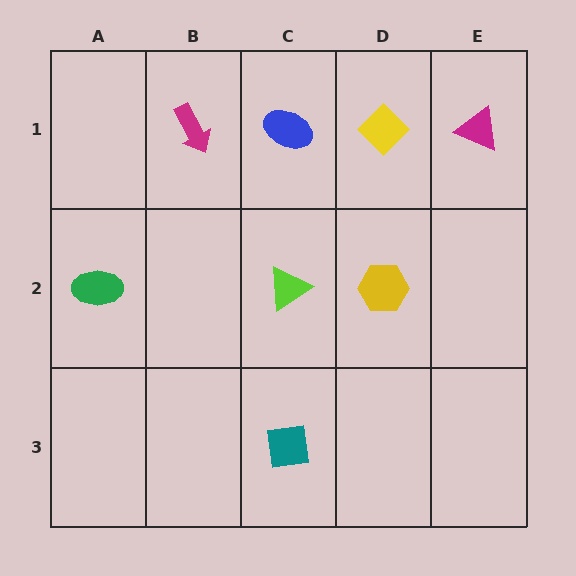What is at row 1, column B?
A magenta arrow.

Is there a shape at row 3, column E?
No, that cell is empty.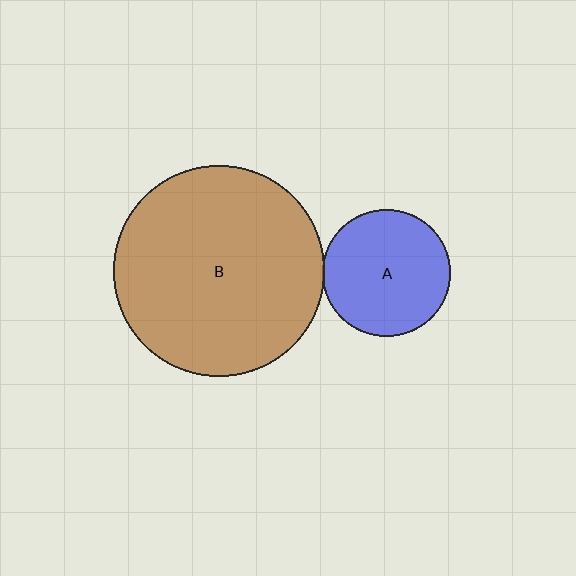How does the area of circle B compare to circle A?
Approximately 2.8 times.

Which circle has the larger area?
Circle B (brown).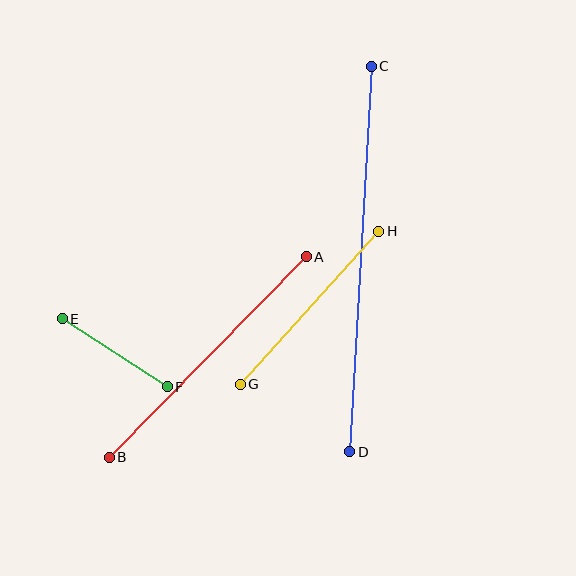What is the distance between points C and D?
The distance is approximately 386 pixels.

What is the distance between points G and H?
The distance is approximately 206 pixels.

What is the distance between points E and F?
The distance is approximately 125 pixels.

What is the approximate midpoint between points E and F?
The midpoint is at approximately (115, 353) pixels.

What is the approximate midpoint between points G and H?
The midpoint is at approximately (310, 308) pixels.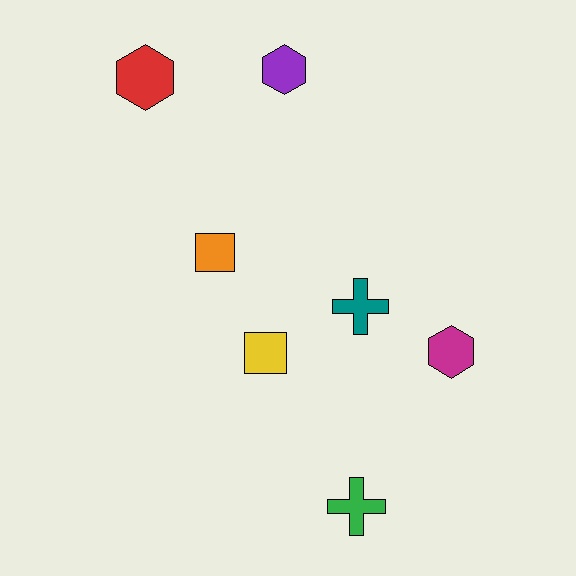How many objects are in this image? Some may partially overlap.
There are 7 objects.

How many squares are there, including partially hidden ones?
There are 2 squares.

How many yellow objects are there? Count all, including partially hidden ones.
There is 1 yellow object.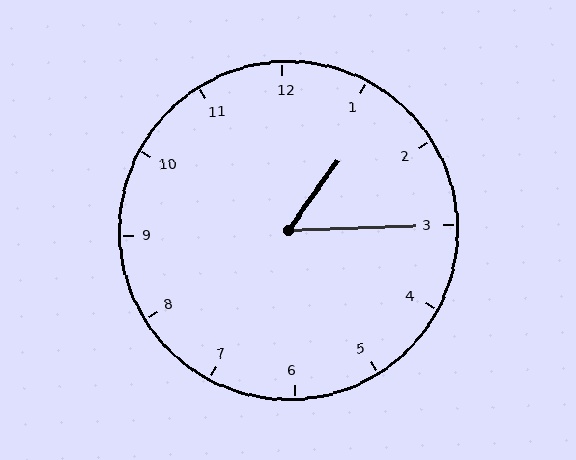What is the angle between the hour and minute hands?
Approximately 52 degrees.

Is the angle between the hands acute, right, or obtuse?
It is acute.